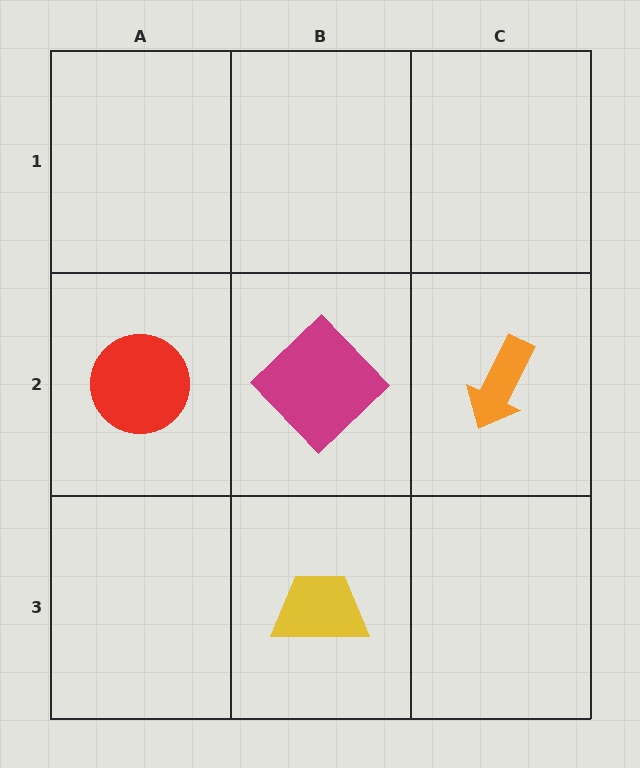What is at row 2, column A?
A red circle.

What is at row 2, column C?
An orange arrow.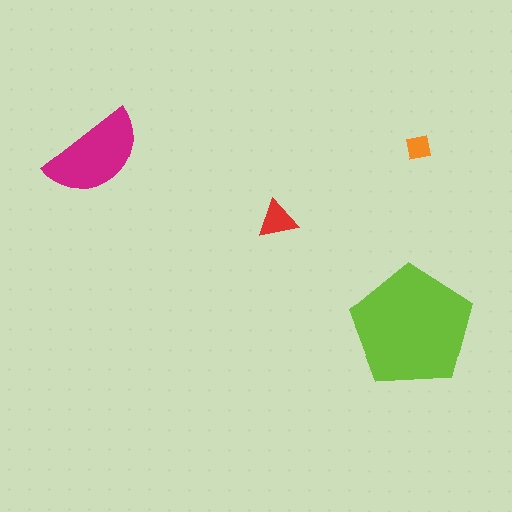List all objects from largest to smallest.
The lime pentagon, the magenta semicircle, the red triangle, the orange square.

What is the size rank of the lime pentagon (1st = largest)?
1st.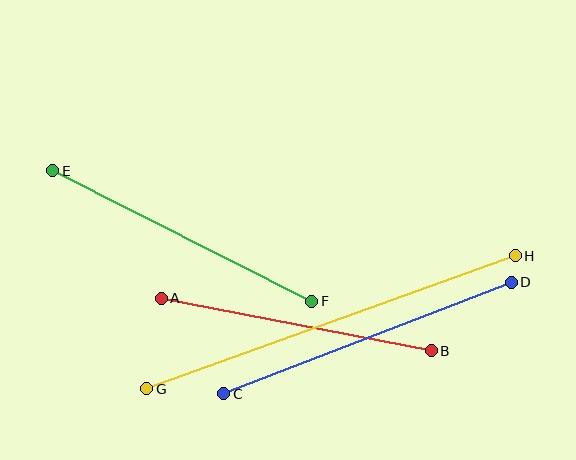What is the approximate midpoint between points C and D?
The midpoint is at approximately (367, 338) pixels.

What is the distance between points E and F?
The distance is approximately 290 pixels.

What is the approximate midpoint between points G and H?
The midpoint is at approximately (331, 322) pixels.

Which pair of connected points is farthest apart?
Points G and H are farthest apart.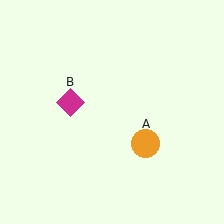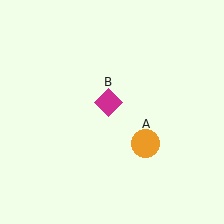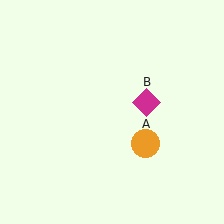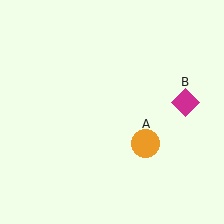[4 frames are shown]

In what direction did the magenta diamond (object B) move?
The magenta diamond (object B) moved right.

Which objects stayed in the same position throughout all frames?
Orange circle (object A) remained stationary.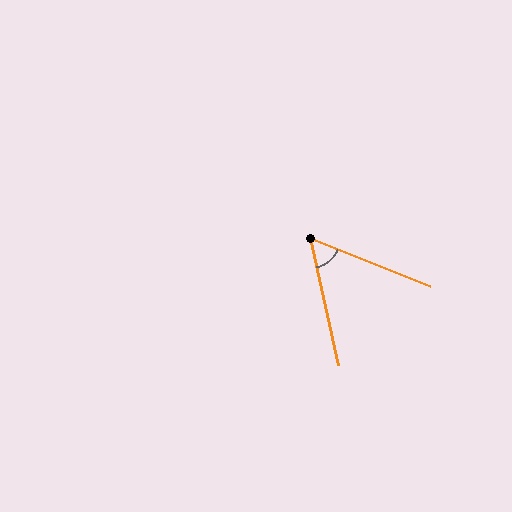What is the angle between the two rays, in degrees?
Approximately 56 degrees.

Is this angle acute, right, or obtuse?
It is acute.